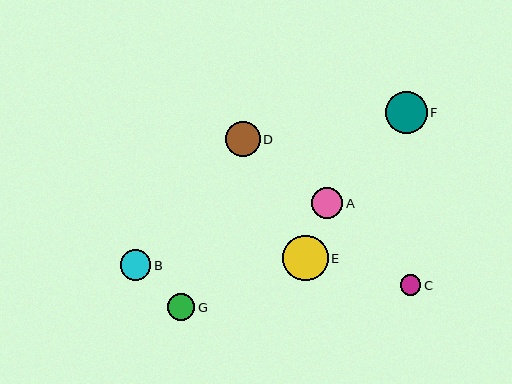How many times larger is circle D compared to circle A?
Circle D is approximately 1.1 times the size of circle A.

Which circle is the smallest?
Circle C is the smallest with a size of approximately 21 pixels.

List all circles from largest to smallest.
From largest to smallest: E, F, D, A, B, G, C.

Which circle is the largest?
Circle E is the largest with a size of approximately 46 pixels.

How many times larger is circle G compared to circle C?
Circle G is approximately 1.3 times the size of circle C.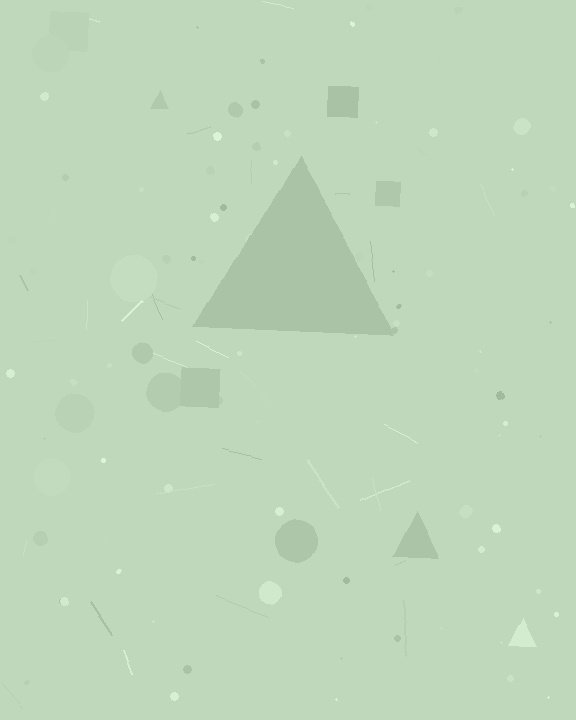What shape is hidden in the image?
A triangle is hidden in the image.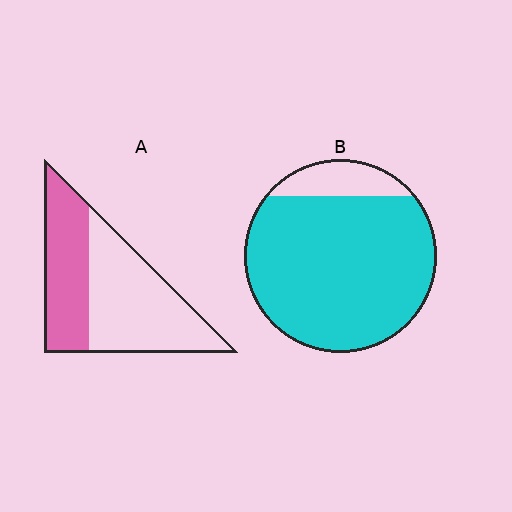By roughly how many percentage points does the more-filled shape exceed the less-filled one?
By roughly 45 percentage points (B over A).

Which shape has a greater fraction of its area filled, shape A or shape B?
Shape B.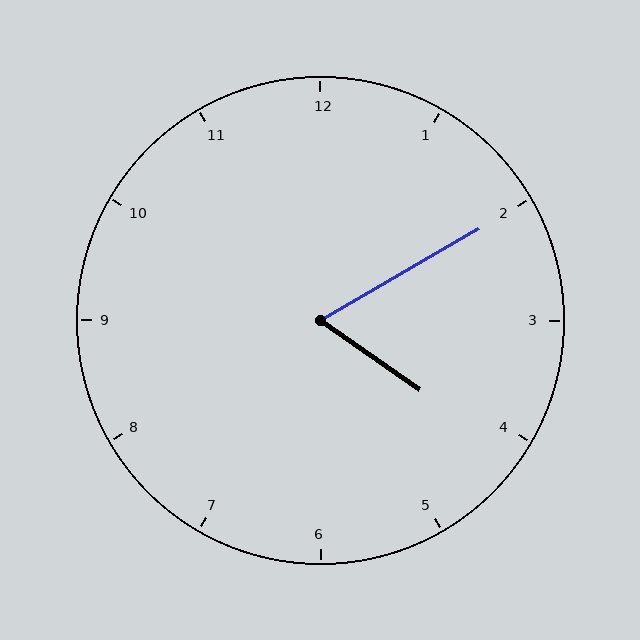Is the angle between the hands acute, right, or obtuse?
It is acute.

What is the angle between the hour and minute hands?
Approximately 65 degrees.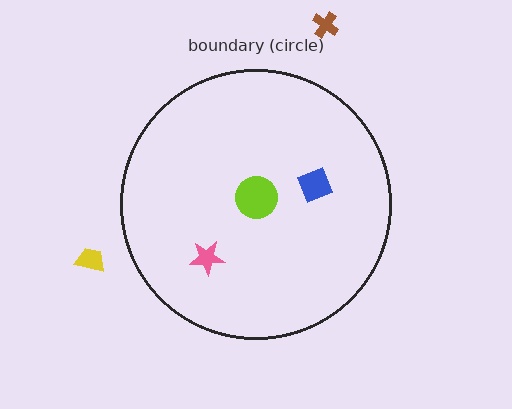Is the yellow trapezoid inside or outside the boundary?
Outside.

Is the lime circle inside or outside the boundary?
Inside.